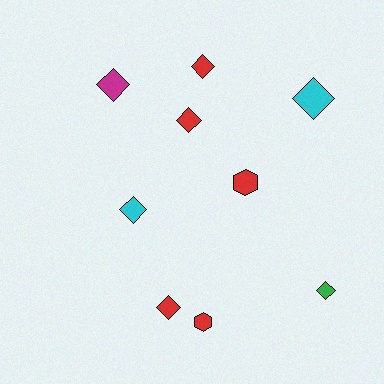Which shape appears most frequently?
Diamond, with 7 objects.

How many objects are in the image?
There are 9 objects.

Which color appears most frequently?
Red, with 5 objects.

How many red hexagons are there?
There are 2 red hexagons.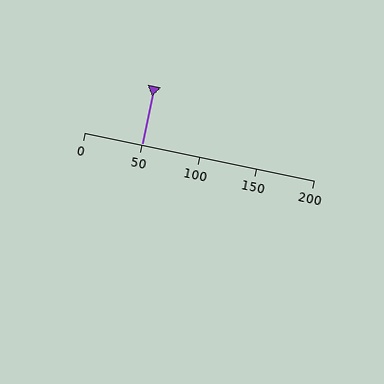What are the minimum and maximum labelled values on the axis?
The axis runs from 0 to 200.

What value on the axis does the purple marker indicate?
The marker indicates approximately 50.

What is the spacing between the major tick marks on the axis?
The major ticks are spaced 50 apart.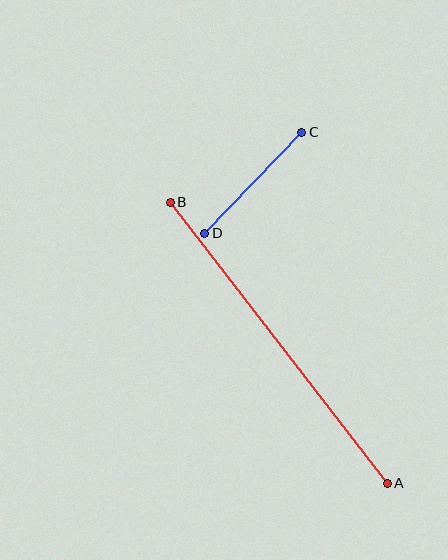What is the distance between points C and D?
The distance is approximately 140 pixels.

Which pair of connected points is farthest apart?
Points A and B are farthest apart.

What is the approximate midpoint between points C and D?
The midpoint is at approximately (253, 183) pixels.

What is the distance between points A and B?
The distance is approximately 355 pixels.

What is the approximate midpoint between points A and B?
The midpoint is at approximately (279, 343) pixels.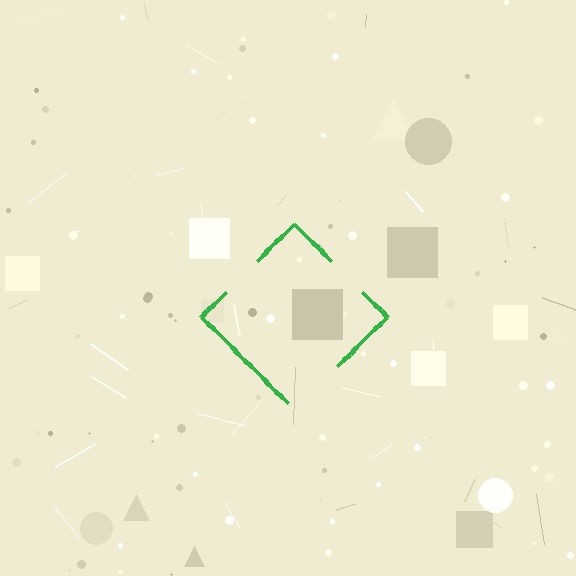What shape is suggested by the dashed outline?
The dashed outline suggests a diamond.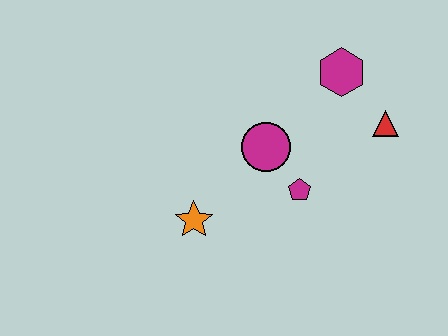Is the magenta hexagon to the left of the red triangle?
Yes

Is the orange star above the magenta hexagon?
No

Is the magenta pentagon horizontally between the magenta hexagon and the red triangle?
No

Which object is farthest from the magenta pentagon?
The magenta hexagon is farthest from the magenta pentagon.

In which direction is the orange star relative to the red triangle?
The orange star is to the left of the red triangle.